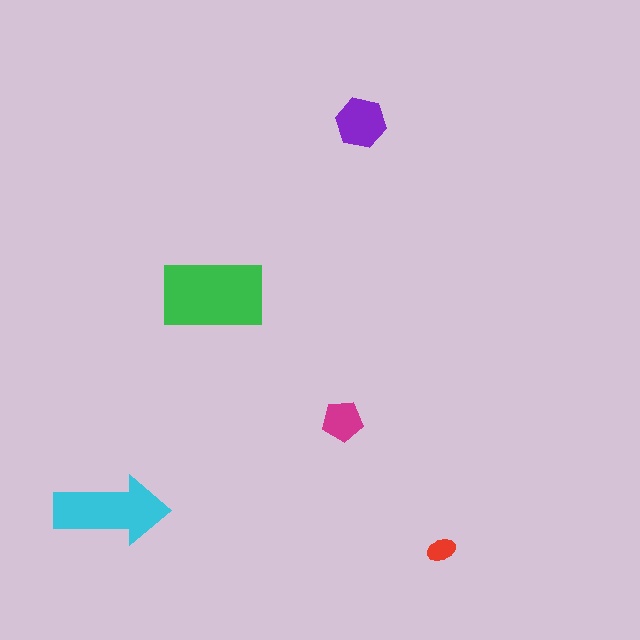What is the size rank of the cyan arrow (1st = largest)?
2nd.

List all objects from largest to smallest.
The green rectangle, the cyan arrow, the purple hexagon, the magenta pentagon, the red ellipse.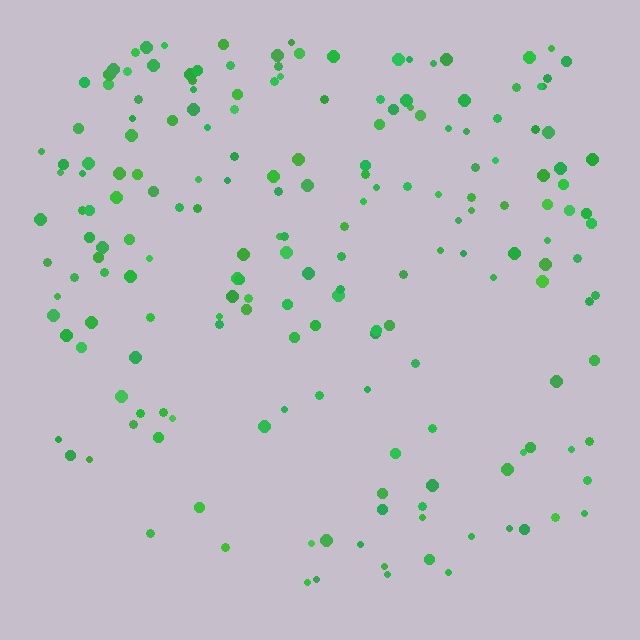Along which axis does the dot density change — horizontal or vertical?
Vertical.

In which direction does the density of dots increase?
From bottom to top, with the top side densest.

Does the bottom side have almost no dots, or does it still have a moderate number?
Still a moderate number, just noticeably fewer than the top.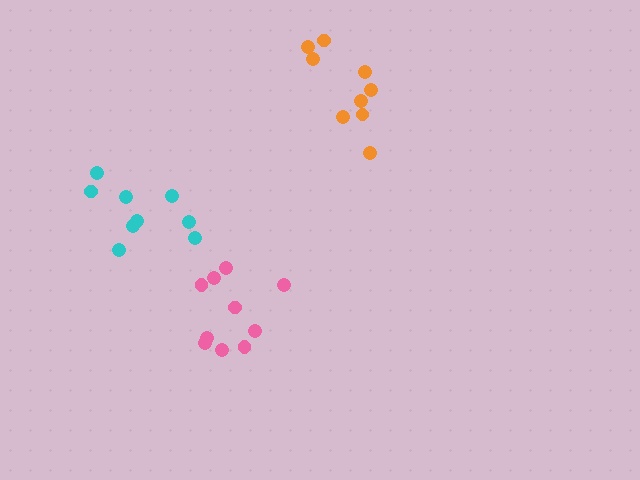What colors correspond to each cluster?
The clusters are colored: cyan, orange, pink.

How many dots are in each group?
Group 1: 9 dots, Group 2: 9 dots, Group 3: 10 dots (28 total).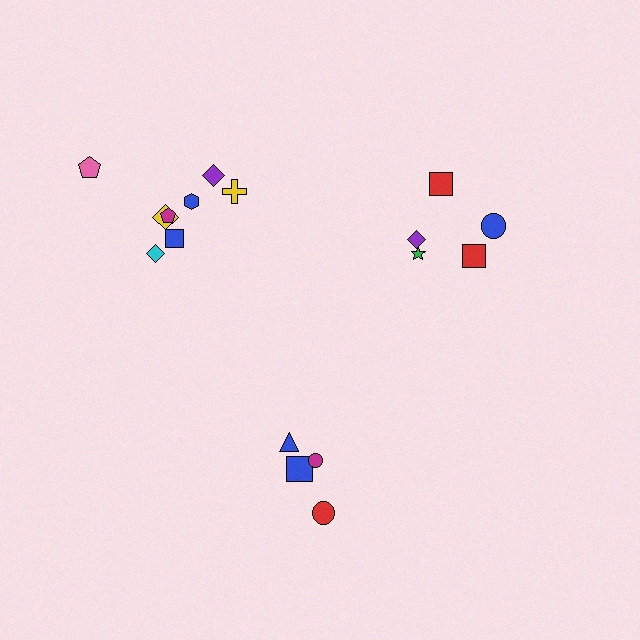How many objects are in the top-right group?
There are 5 objects.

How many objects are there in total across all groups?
There are 17 objects.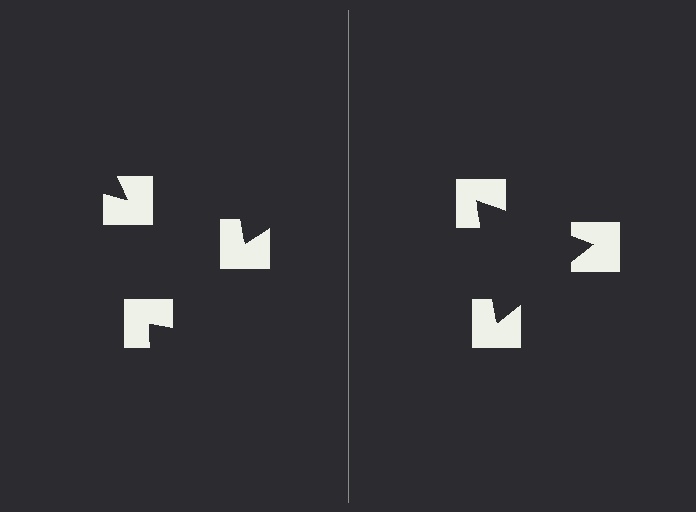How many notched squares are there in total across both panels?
6 — 3 on each side.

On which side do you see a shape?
An illusory triangle appears on the right side. On the left side the wedge cuts are rotated, so no coherent shape forms.